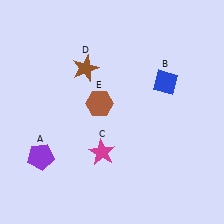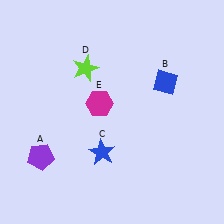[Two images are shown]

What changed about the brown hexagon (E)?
In Image 1, E is brown. In Image 2, it changed to magenta.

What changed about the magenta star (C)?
In Image 1, C is magenta. In Image 2, it changed to blue.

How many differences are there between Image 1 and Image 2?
There are 3 differences between the two images.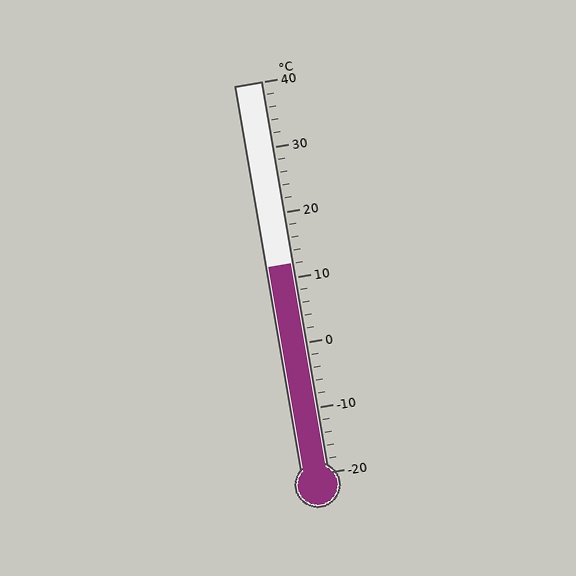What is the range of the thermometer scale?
The thermometer scale ranges from -20°C to 40°C.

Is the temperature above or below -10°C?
The temperature is above -10°C.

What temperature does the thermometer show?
The thermometer shows approximately 12°C.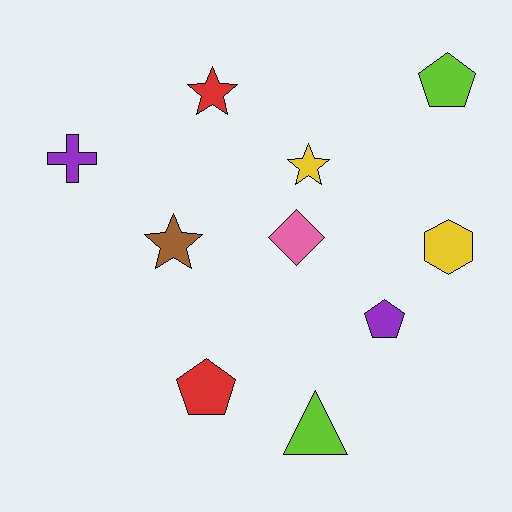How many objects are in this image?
There are 10 objects.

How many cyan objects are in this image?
There are no cyan objects.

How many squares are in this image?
There are no squares.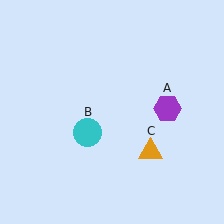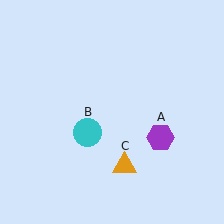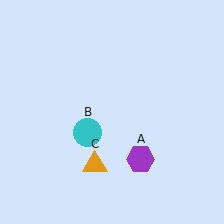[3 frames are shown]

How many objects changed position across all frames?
2 objects changed position: purple hexagon (object A), orange triangle (object C).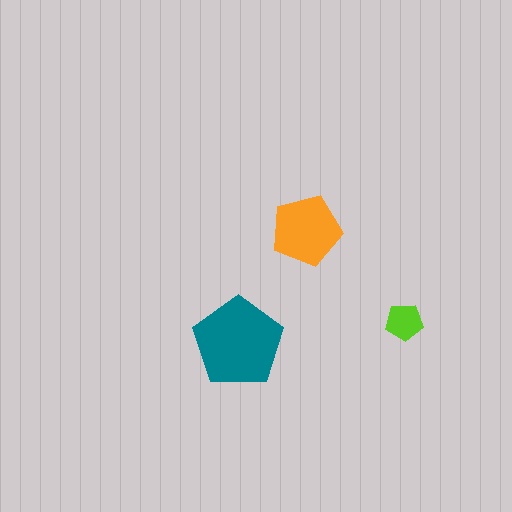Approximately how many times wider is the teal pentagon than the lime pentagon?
About 2.5 times wider.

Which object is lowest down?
The teal pentagon is bottommost.